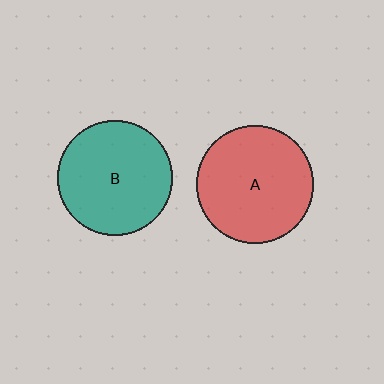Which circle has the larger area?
Circle A (red).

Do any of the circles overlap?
No, none of the circles overlap.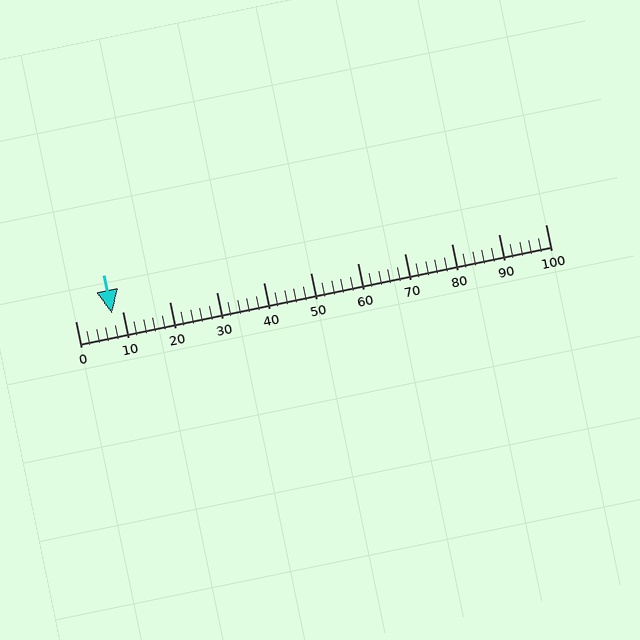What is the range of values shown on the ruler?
The ruler shows values from 0 to 100.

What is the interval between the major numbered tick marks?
The major tick marks are spaced 10 units apart.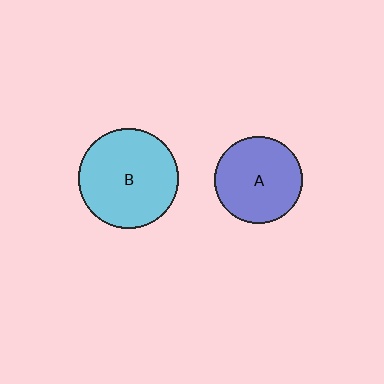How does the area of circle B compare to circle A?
Approximately 1.3 times.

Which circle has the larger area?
Circle B (cyan).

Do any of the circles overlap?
No, none of the circles overlap.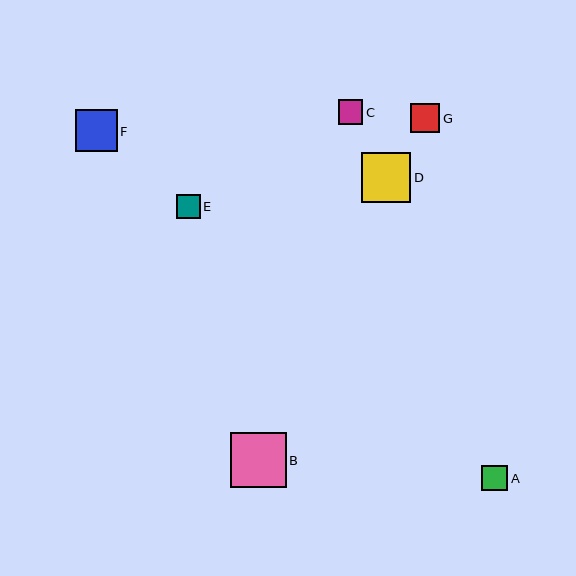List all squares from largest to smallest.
From largest to smallest: B, D, F, G, A, C, E.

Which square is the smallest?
Square E is the smallest with a size of approximately 24 pixels.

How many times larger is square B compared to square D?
Square B is approximately 1.1 times the size of square D.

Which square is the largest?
Square B is the largest with a size of approximately 56 pixels.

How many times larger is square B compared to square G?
Square B is approximately 1.9 times the size of square G.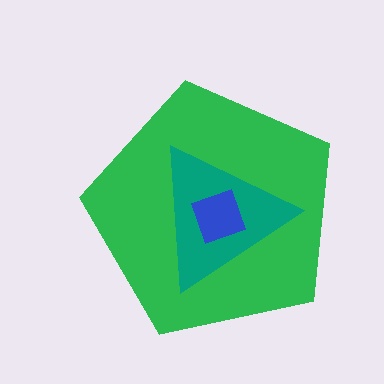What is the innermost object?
The blue square.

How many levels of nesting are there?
3.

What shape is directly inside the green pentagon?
The teal triangle.